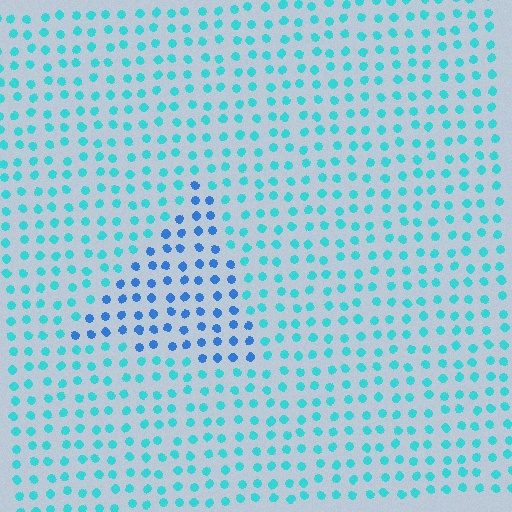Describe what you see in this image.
The image is filled with small cyan elements in a uniform arrangement. A triangle-shaped region is visible where the elements are tinted to a slightly different hue, forming a subtle color boundary.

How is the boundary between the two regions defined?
The boundary is defined purely by a slight shift in hue (about 34 degrees). Spacing, size, and orientation are identical on both sides.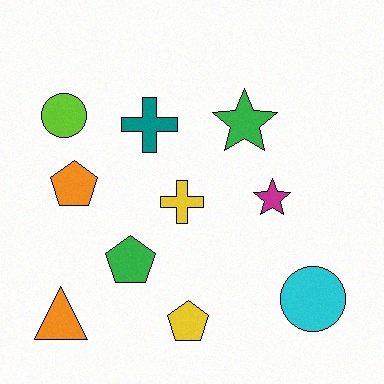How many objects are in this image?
There are 10 objects.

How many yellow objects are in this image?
There are 2 yellow objects.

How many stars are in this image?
There are 2 stars.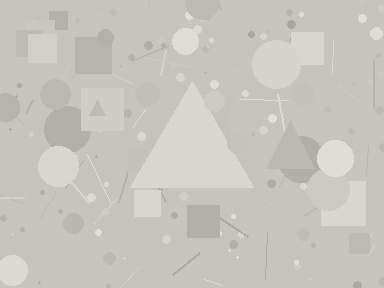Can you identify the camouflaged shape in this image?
The camouflaged shape is a triangle.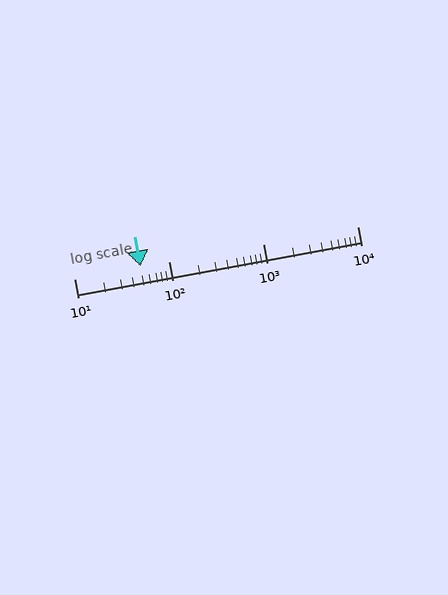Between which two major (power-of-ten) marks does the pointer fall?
The pointer is between 10 and 100.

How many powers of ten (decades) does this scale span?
The scale spans 3 decades, from 10 to 10000.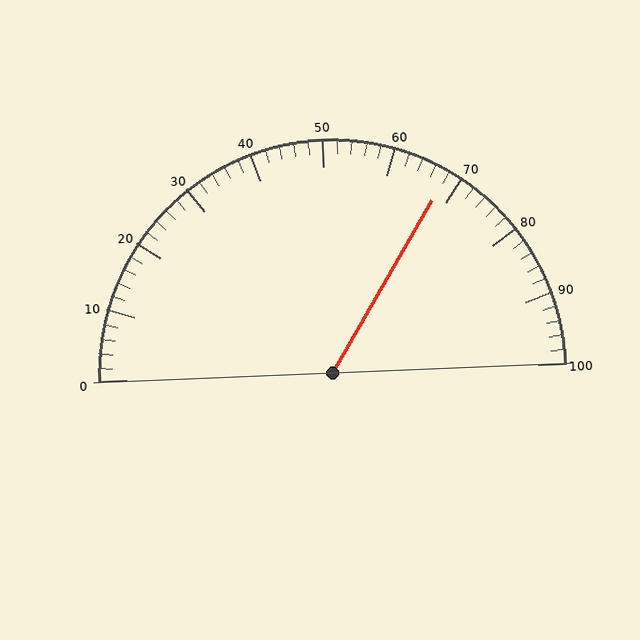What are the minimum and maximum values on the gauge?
The gauge ranges from 0 to 100.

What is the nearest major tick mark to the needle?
The nearest major tick mark is 70.